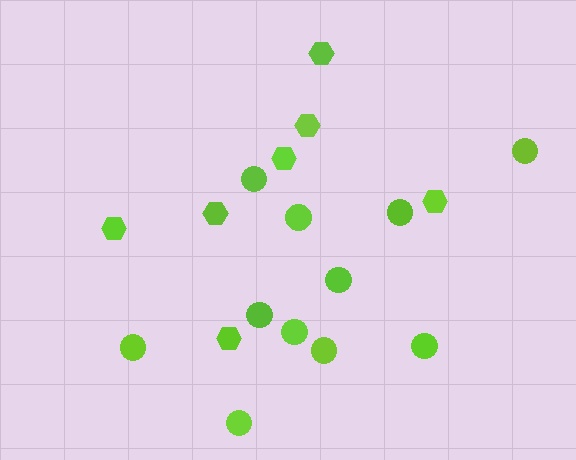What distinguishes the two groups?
There are 2 groups: one group of hexagons (7) and one group of circles (11).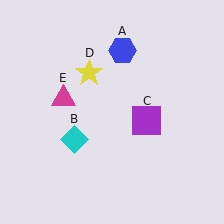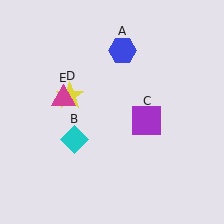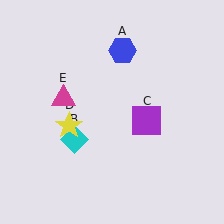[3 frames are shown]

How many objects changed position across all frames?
1 object changed position: yellow star (object D).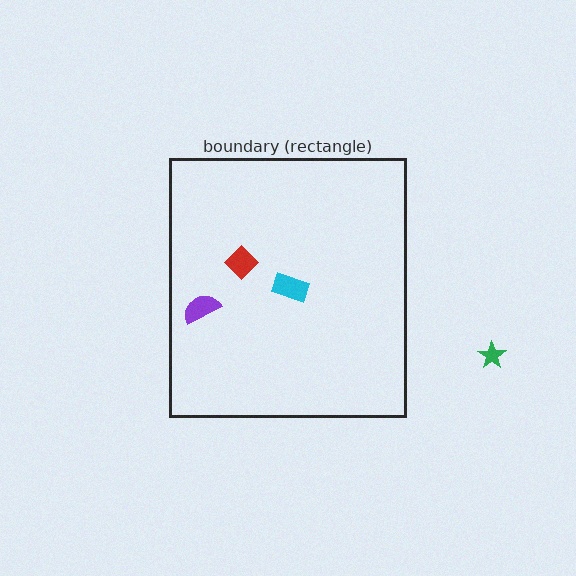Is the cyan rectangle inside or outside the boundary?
Inside.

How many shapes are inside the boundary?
3 inside, 1 outside.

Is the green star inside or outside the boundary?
Outside.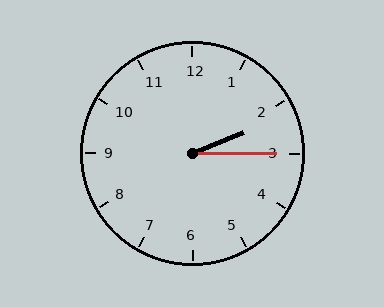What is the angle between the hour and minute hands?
Approximately 22 degrees.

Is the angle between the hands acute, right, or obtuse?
It is acute.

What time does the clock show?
2:15.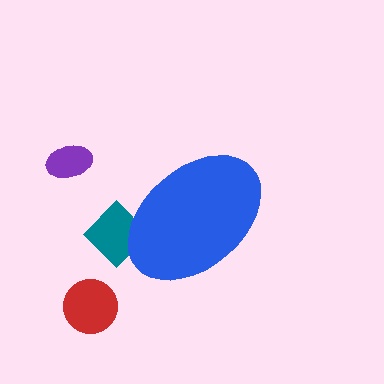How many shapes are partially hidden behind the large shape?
1 shape is partially hidden.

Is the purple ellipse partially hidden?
No, the purple ellipse is fully visible.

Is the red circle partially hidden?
No, the red circle is fully visible.